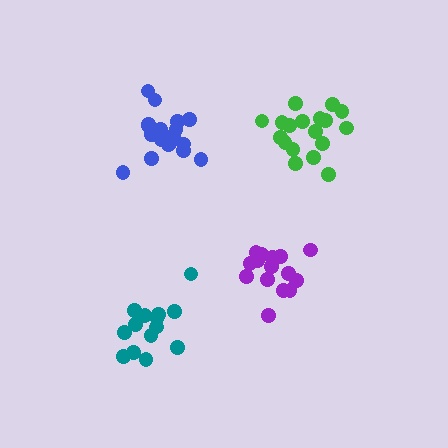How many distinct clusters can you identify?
There are 4 distinct clusters.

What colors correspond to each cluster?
The clusters are colored: green, blue, teal, purple.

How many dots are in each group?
Group 1: 18 dots, Group 2: 19 dots, Group 3: 14 dots, Group 4: 15 dots (66 total).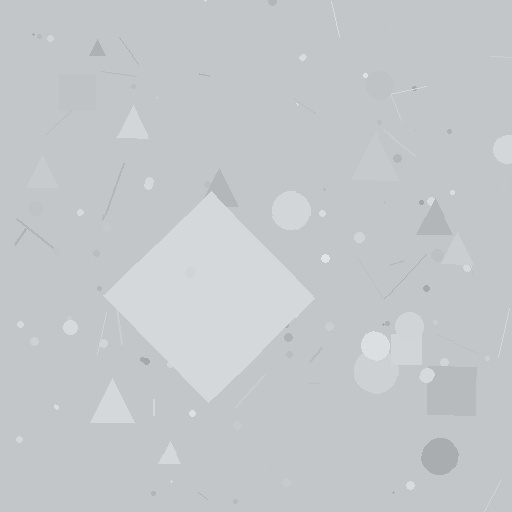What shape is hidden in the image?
A diamond is hidden in the image.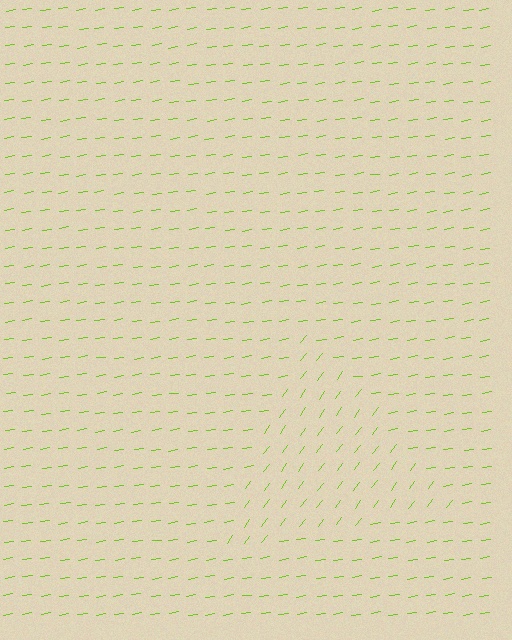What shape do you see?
I see a triangle.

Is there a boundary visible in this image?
Yes, there is a texture boundary formed by a change in line orientation.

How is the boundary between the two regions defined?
The boundary is defined purely by a change in line orientation (approximately 45 degrees difference). All lines are the same color and thickness.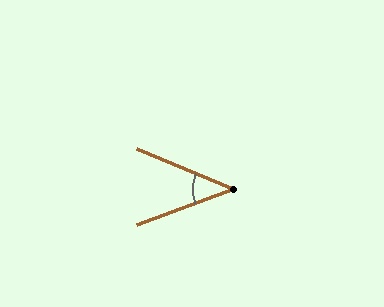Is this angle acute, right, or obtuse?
It is acute.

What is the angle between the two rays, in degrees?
Approximately 43 degrees.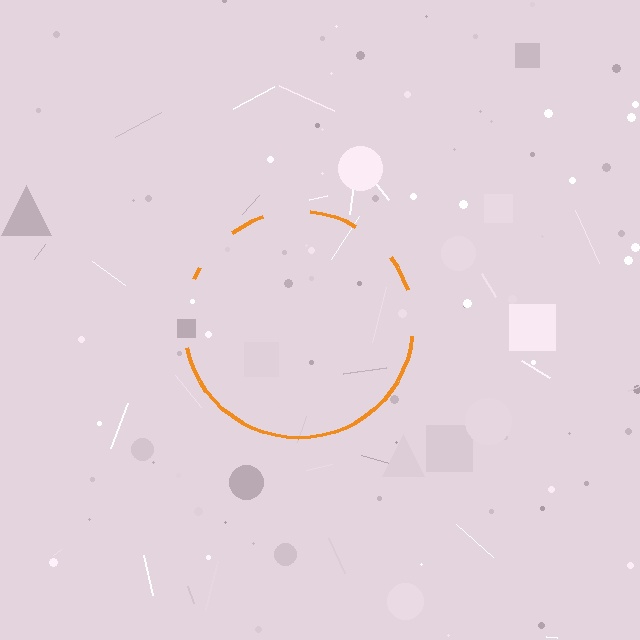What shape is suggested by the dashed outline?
The dashed outline suggests a circle.